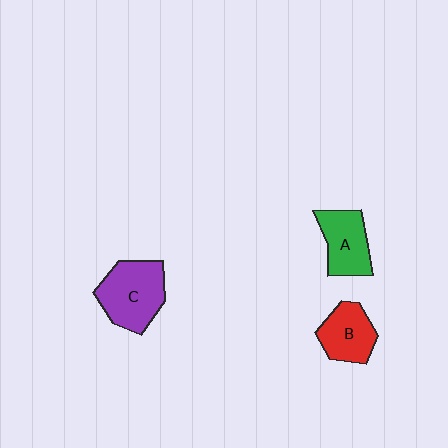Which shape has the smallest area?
Shape B (red).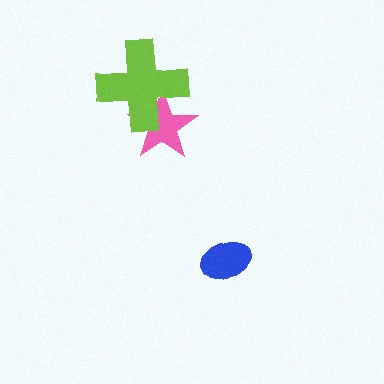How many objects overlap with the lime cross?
1 object overlaps with the lime cross.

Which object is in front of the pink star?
The lime cross is in front of the pink star.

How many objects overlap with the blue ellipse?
0 objects overlap with the blue ellipse.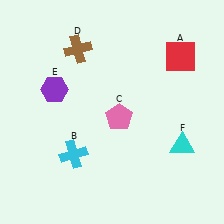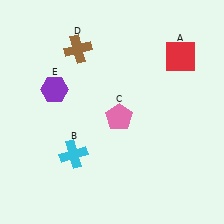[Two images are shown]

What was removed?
The cyan triangle (F) was removed in Image 2.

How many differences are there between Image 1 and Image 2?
There is 1 difference between the two images.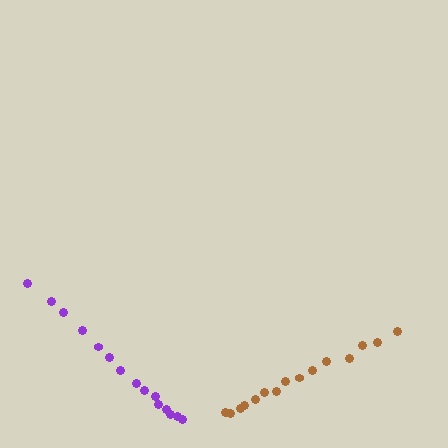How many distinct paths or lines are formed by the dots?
There are 2 distinct paths.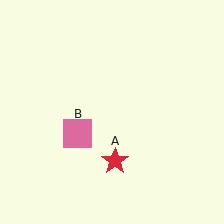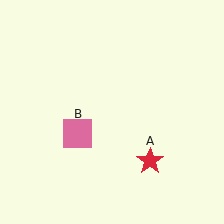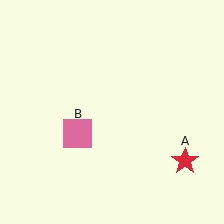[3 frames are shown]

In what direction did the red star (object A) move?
The red star (object A) moved right.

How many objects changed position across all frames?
1 object changed position: red star (object A).